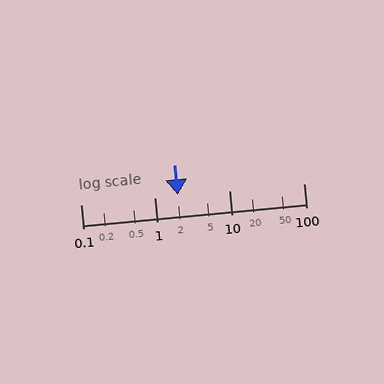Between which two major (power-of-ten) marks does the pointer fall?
The pointer is between 1 and 10.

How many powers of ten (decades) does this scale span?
The scale spans 3 decades, from 0.1 to 100.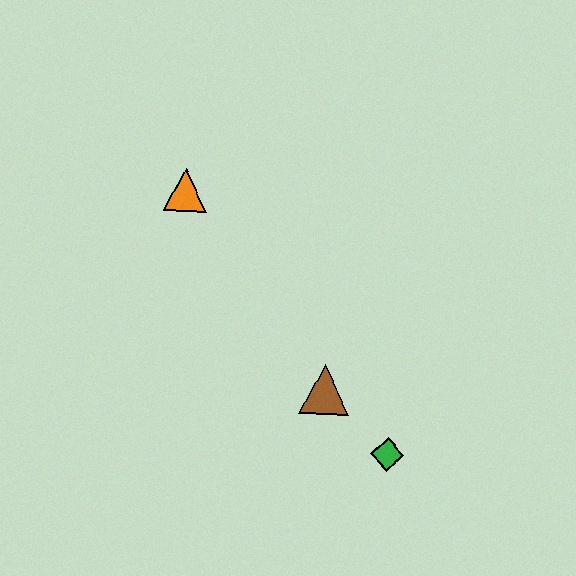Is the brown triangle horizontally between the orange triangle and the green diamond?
Yes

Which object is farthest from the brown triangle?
The orange triangle is farthest from the brown triangle.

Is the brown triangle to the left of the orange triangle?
No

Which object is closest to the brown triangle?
The green diamond is closest to the brown triangle.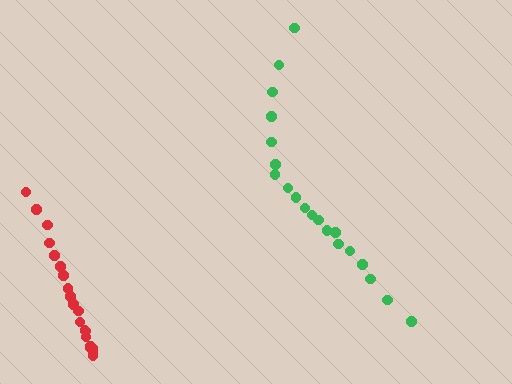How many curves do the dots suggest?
There are 2 distinct paths.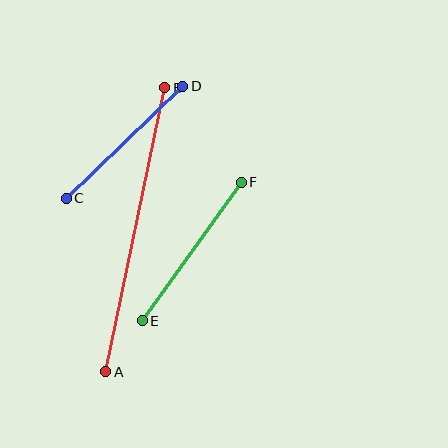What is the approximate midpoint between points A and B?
The midpoint is at approximately (135, 230) pixels.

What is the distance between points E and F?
The distance is approximately 170 pixels.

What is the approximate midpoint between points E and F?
The midpoint is at approximately (192, 252) pixels.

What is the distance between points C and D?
The distance is approximately 162 pixels.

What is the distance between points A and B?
The distance is approximately 290 pixels.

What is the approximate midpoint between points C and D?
The midpoint is at approximately (125, 142) pixels.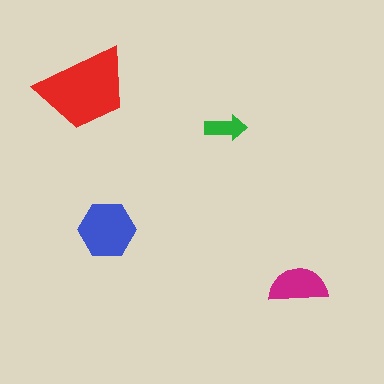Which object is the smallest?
The green arrow.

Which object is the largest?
The red trapezoid.